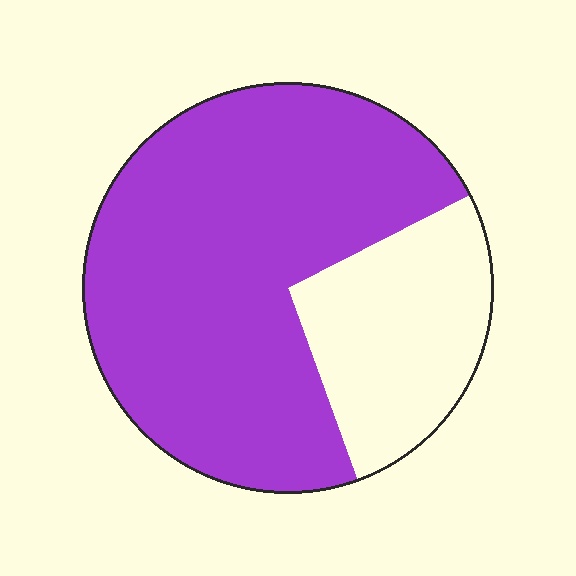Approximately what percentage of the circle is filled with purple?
Approximately 75%.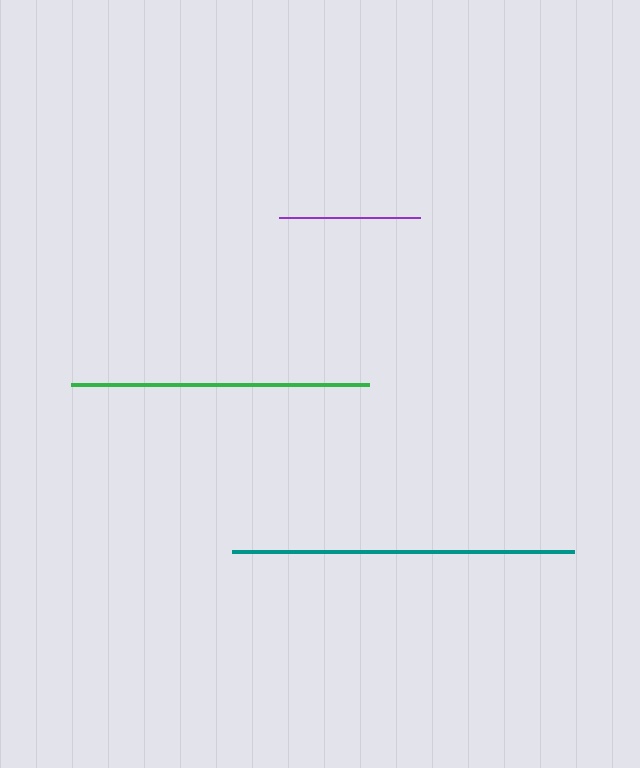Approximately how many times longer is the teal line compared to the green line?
The teal line is approximately 1.1 times the length of the green line.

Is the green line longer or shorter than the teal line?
The teal line is longer than the green line.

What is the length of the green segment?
The green segment is approximately 298 pixels long.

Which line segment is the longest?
The teal line is the longest at approximately 342 pixels.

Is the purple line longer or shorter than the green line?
The green line is longer than the purple line.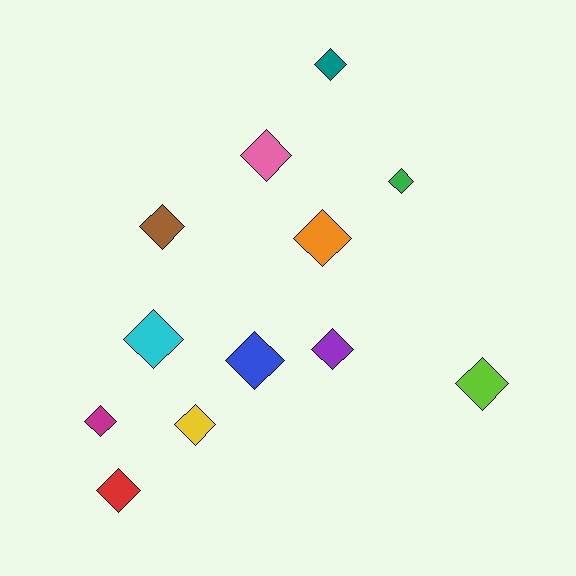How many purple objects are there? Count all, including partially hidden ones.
There is 1 purple object.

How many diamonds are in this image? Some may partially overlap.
There are 12 diamonds.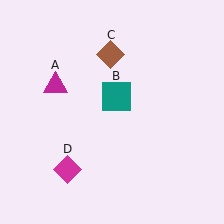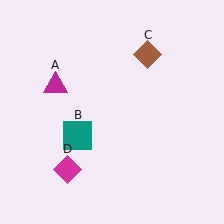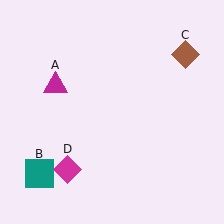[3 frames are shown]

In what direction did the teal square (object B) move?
The teal square (object B) moved down and to the left.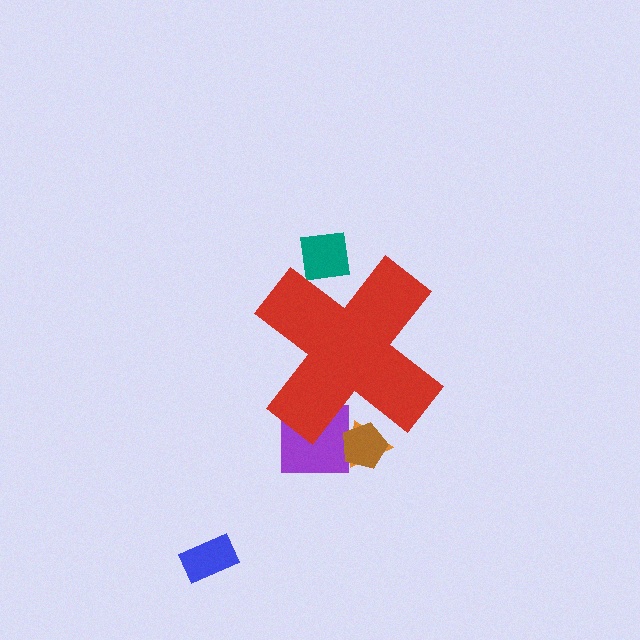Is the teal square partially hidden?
Yes, the teal square is partially hidden behind the red cross.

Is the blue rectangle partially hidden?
No, the blue rectangle is fully visible.